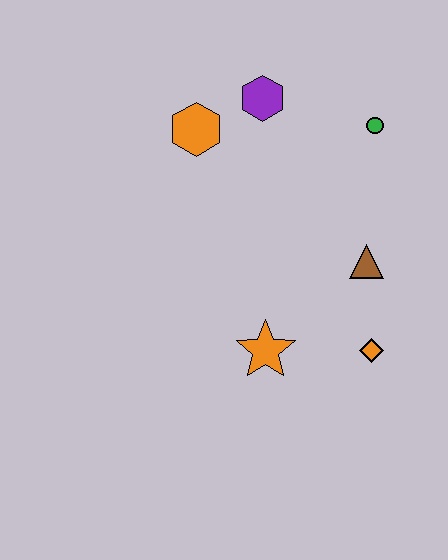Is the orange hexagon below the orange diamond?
No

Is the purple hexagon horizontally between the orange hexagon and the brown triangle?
Yes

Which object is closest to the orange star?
The orange diamond is closest to the orange star.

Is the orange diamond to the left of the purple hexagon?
No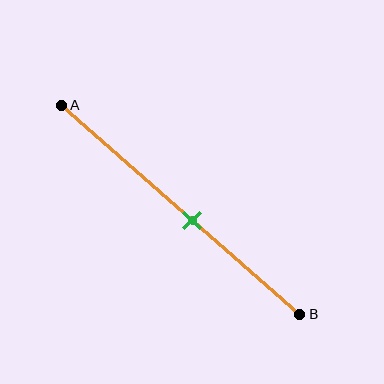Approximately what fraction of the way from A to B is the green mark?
The green mark is approximately 55% of the way from A to B.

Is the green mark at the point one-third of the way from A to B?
No, the mark is at about 55% from A, not at the 33% one-third point.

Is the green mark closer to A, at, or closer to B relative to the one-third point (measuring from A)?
The green mark is closer to point B than the one-third point of segment AB.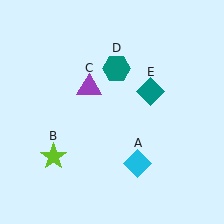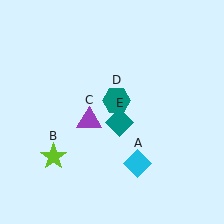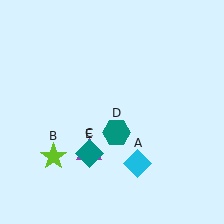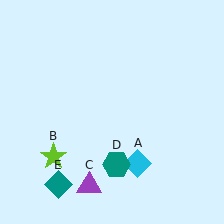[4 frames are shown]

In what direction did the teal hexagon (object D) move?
The teal hexagon (object D) moved down.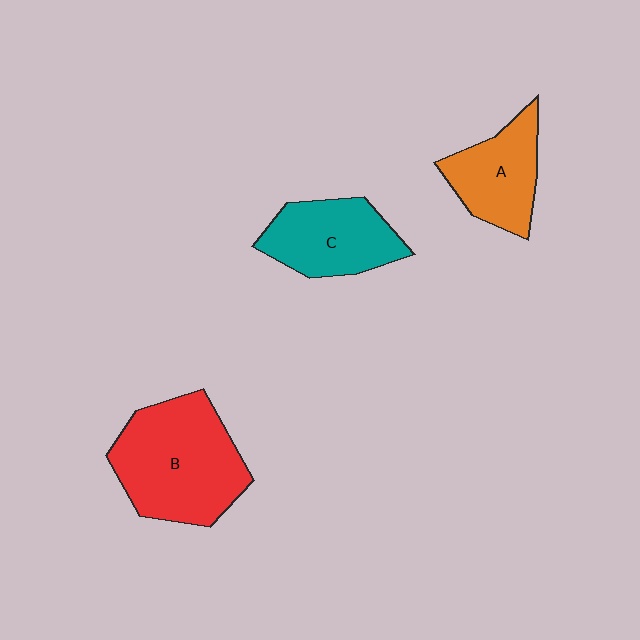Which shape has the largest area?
Shape B (red).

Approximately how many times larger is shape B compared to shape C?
Approximately 1.5 times.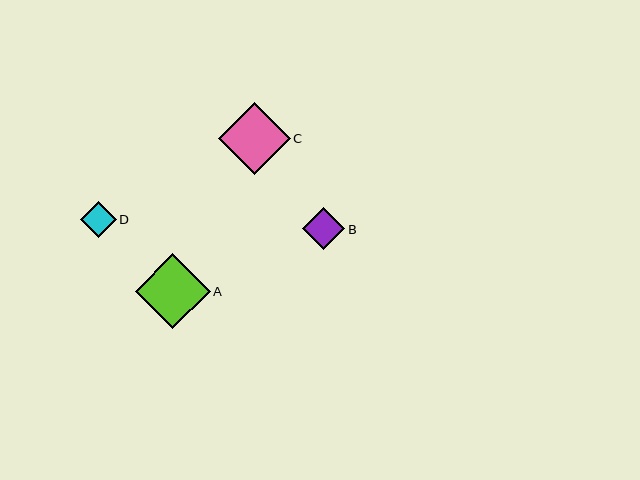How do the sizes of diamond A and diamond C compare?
Diamond A and diamond C are approximately the same size.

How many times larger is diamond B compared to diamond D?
Diamond B is approximately 1.2 times the size of diamond D.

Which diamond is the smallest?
Diamond D is the smallest with a size of approximately 36 pixels.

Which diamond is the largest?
Diamond A is the largest with a size of approximately 75 pixels.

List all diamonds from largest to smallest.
From largest to smallest: A, C, B, D.